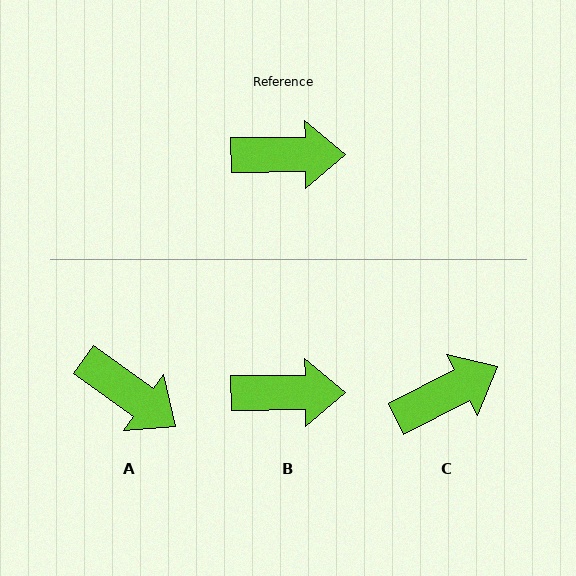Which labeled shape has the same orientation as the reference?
B.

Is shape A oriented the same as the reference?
No, it is off by about 36 degrees.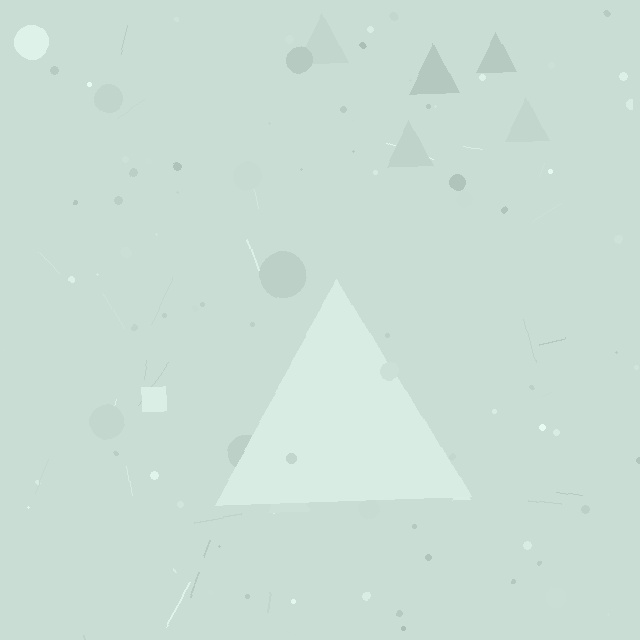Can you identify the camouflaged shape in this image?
The camouflaged shape is a triangle.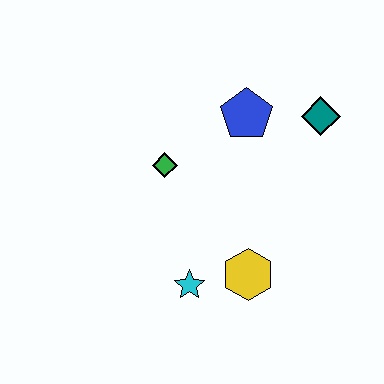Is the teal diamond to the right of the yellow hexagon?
Yes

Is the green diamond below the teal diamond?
Yes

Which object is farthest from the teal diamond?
The cyan star is farthest from the teal diamond.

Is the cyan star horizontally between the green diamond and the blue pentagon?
Yes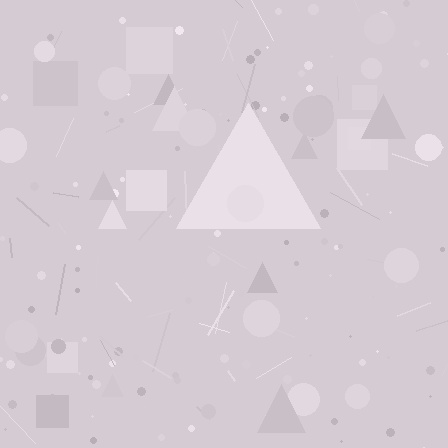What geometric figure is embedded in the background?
A triangle is embedded in the background.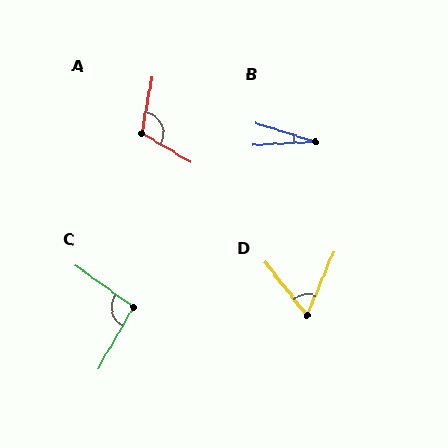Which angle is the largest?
A, at approximately 110 degrees.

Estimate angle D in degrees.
Approximately 61 degrees.